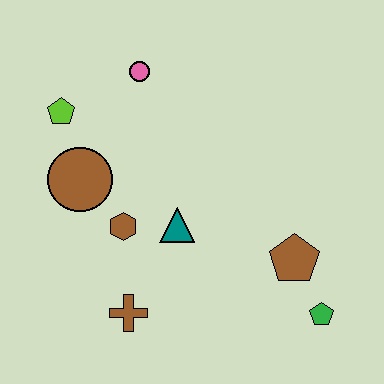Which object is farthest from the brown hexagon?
The green pentagon is farthest from the brown hexagon.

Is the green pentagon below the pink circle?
Yes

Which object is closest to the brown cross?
The brown hexagon is closest to the brown cross.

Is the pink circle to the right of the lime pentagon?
Yes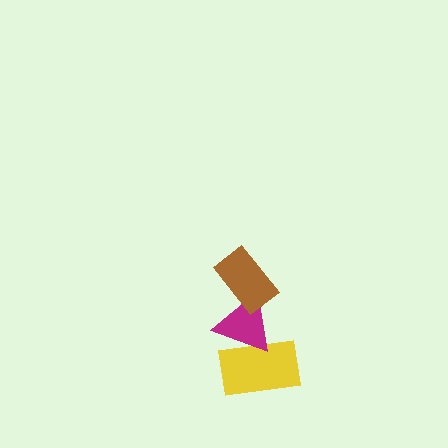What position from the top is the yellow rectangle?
The yellow rectangle is 3rd from the top.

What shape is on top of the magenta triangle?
The brown rectangle is on top of the magenta triangle.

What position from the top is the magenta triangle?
The magenta triangle is 2nd from the top.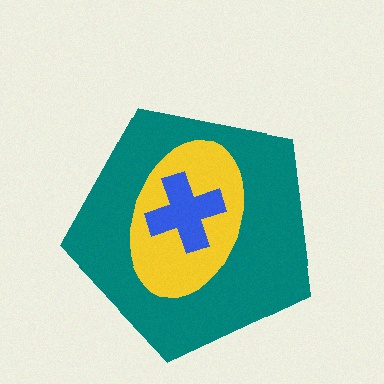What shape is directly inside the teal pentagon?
The yellow ellipse.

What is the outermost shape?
The teal pentagon.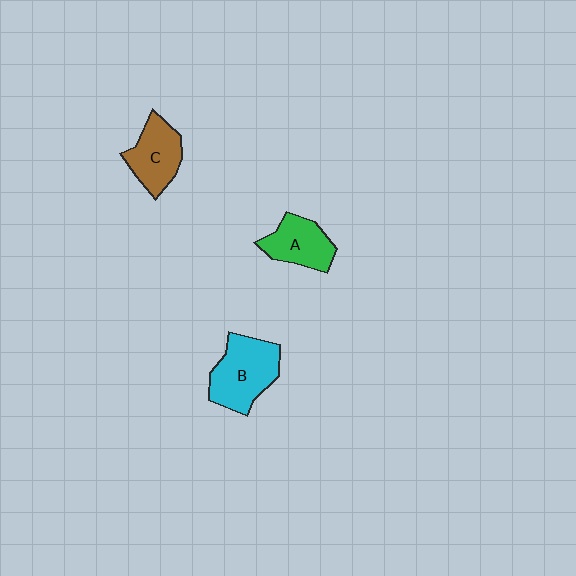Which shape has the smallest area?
Shape A (green).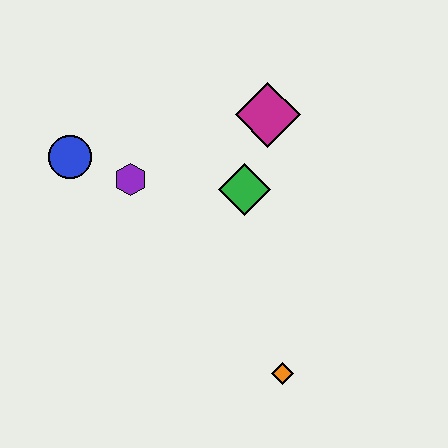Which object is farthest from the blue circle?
The orange diamond is farthest from the blue circle.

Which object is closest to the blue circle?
The purple hexagon is closest to the blue circle.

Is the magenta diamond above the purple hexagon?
Yes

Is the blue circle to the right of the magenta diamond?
No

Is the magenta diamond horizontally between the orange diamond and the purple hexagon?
Yes